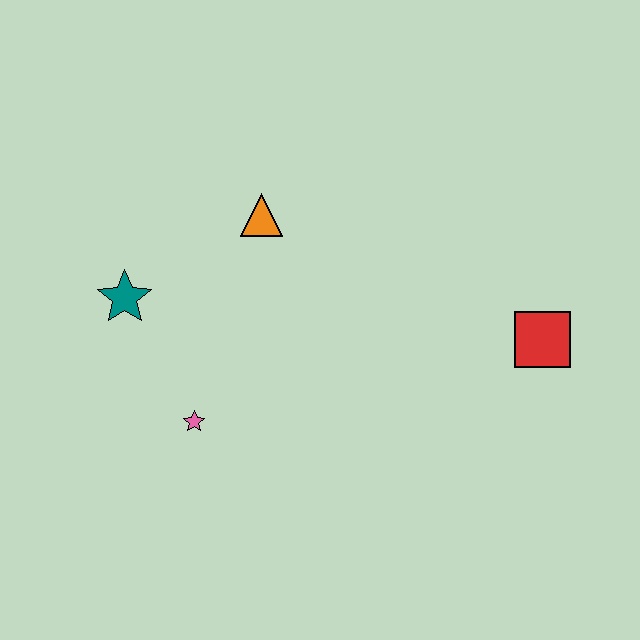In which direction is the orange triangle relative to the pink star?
The orange triangle is above the pink star.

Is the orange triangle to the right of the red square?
No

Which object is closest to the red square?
The orange triangle is closest to the red square.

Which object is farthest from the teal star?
The red square is farthest from the teal star.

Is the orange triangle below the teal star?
No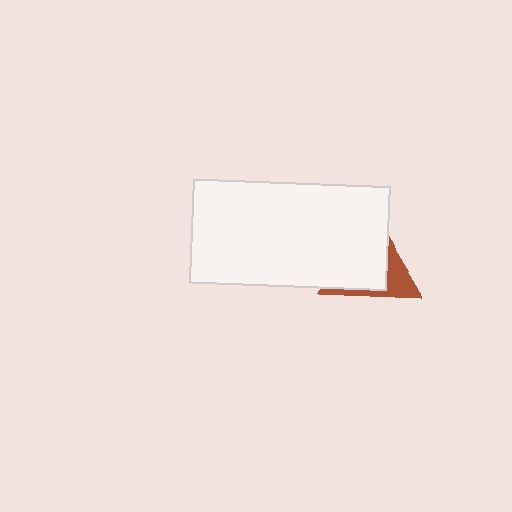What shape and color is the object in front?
The object in front is a white rectangle.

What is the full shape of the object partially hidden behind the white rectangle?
The partially hidden object is a brown triangle.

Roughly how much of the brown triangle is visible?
A small part of it is visible (roughly 32%).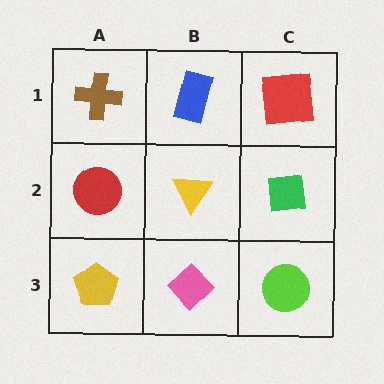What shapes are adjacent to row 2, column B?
A blue rectangle (row 1, column B), a pink diamond (row 3, column B), a red circle (row 2, column A), a green square (row 2, column C).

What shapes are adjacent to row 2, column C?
A red square (row 1, column C), a lime circle (row 3, column C), a yellow triangle (row 2, column B).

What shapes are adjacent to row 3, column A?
A red circle (row 2, column A), a pink diamond (row 3, column B).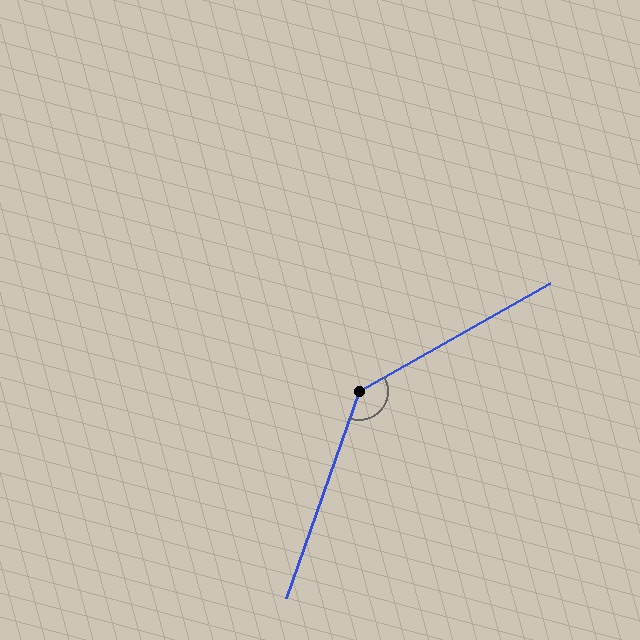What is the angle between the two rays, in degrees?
Approximately 139 degrees.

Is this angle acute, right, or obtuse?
It is obtuse.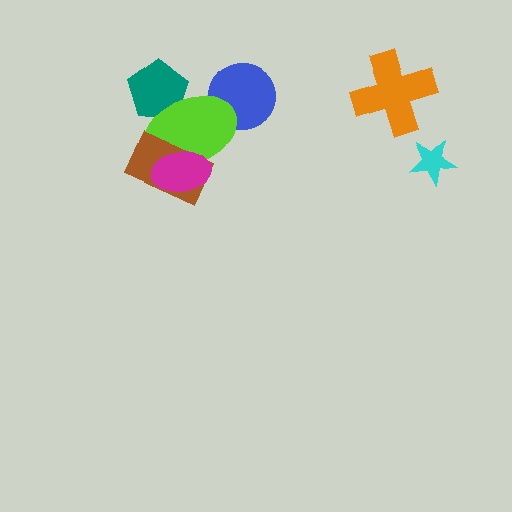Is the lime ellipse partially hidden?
Yes, it is partially covered by another shape.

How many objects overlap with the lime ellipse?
4 objects overlap with the lime ellipse.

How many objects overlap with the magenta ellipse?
2 objects overlap with the magenta ellipse.